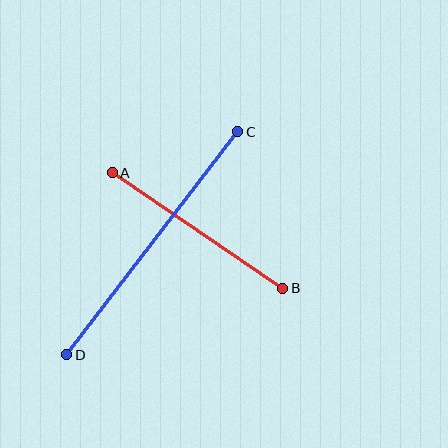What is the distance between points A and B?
The distance is approximately 206 pixels.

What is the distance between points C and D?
The distance is approximately 281 pixels.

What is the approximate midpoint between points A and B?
The midpoint is at approximately (197, 230) pixels.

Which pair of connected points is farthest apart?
Points C and D are farthest apart.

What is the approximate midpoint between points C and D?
The midpoint is at approximately (152, 243) pixels.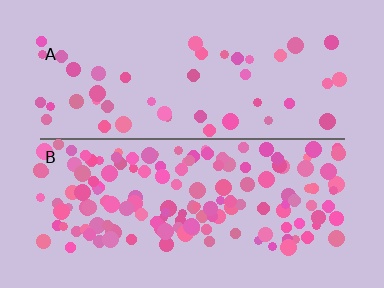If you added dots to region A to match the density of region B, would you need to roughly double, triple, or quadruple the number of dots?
Approximately triple.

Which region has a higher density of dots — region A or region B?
B (the bottom).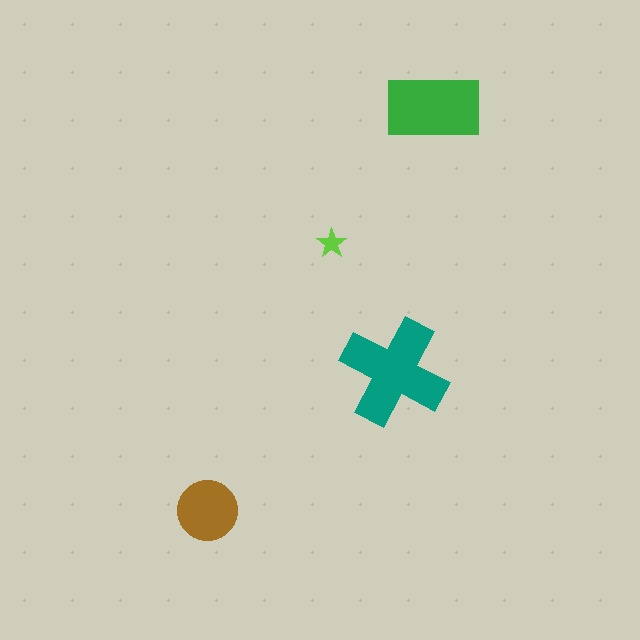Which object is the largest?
The teal cross.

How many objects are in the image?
There are 4 objects in the image.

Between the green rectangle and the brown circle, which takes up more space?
The green rectangle.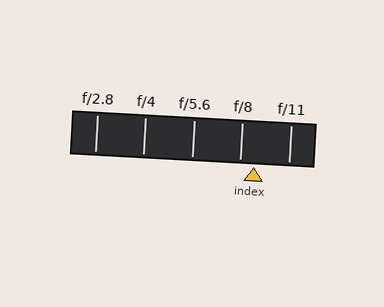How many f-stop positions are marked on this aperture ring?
There are 5 f-stop positions marked.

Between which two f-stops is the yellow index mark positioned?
The index mark is between f/8 and f/11.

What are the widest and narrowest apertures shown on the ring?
The widest aperture shown is f/2.8 and the narrowest is f/11.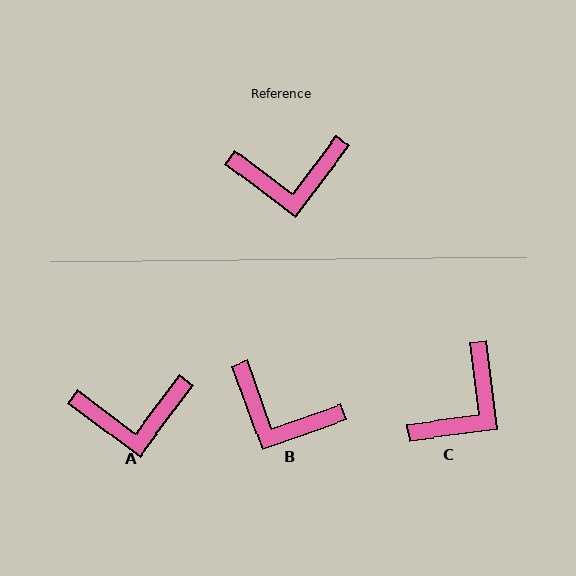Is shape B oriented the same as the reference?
No, it is off by about 34 degrees.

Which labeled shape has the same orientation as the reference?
A.